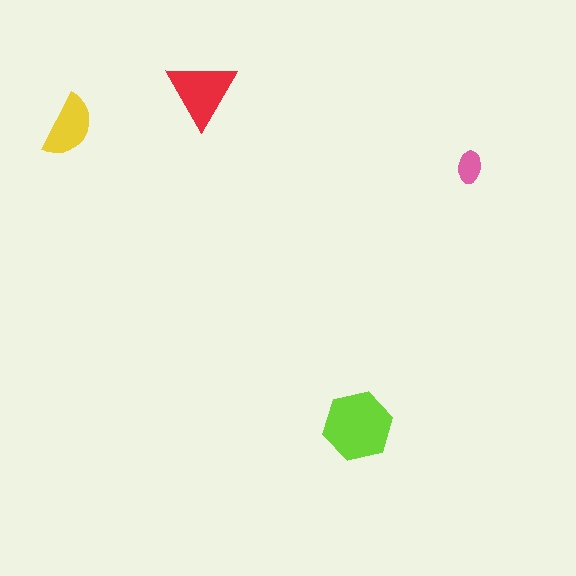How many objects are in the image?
There are 4 objects in the image.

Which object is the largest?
The lime hexagon.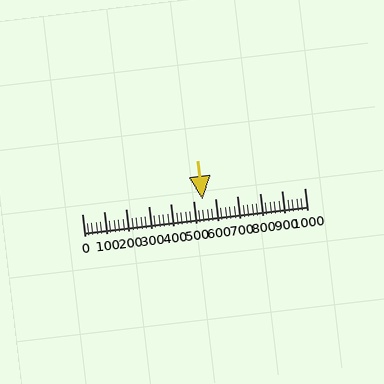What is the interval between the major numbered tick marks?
The major tick marks are spaced 100 units apart.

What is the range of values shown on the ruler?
The ruler shows values from 0 to 1000.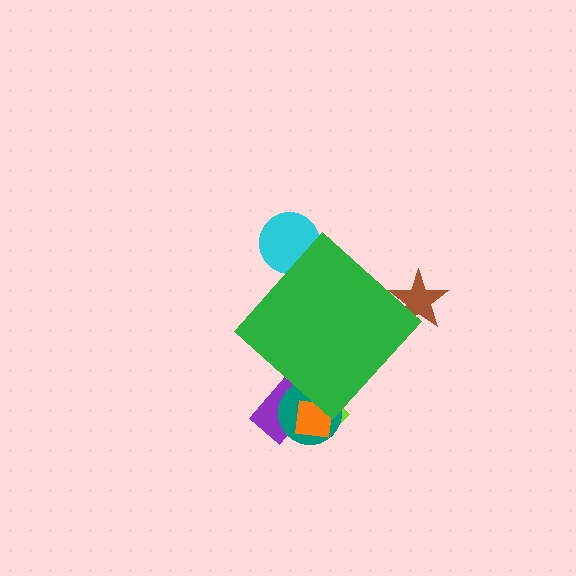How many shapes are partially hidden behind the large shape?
6 shapes are partially hidden.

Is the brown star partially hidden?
Yes, the brown star is partially hidden behind the green diamond.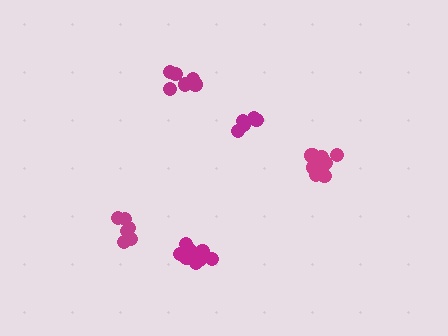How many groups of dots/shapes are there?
There are 5 groups.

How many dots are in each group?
Group 1: 6 dots, Group 2: 10 dots, Group 3: 6 dots, Group 4: 6 dots, Group 5: 12 dots (40 total).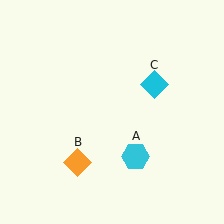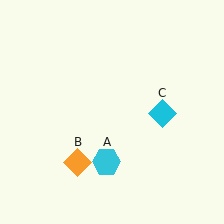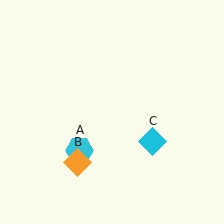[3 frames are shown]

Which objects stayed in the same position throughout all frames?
Orange diamond (object B) remained stationary.